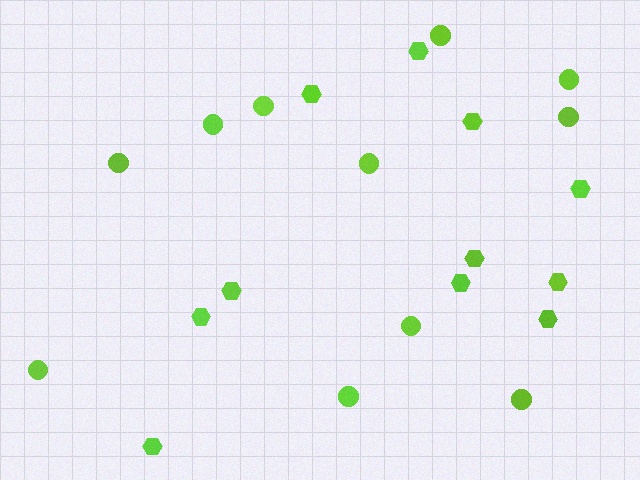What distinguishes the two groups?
There are 2 groups: one group of hexagons (11) and one group of circles (11).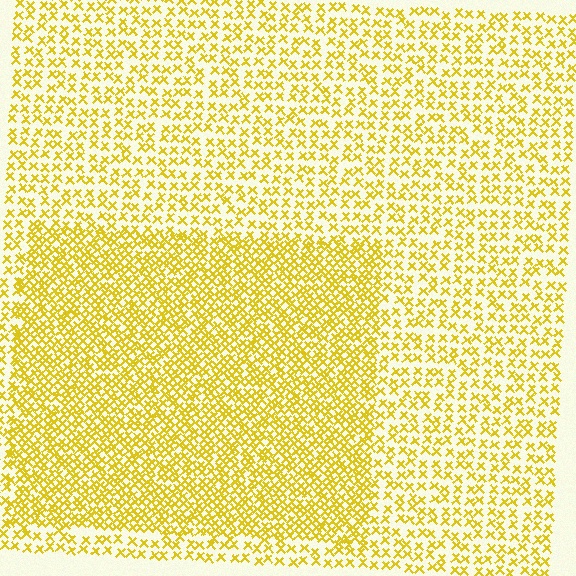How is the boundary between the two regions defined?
The boundary is defined by a change in element density (approximately 1.9x ratio). All elements are the same color, size, and shape.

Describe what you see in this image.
The image contains small yellow elements arranged at two different densities. A rectangle-shaped region is visible where the elements are more densely packed than the surrounding area.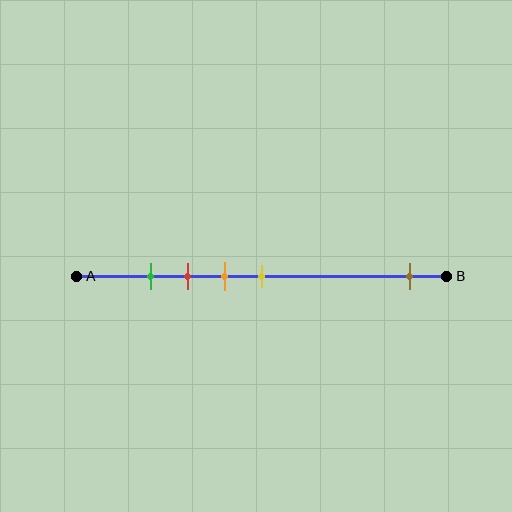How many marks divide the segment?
There are 5 marks dividing the segment.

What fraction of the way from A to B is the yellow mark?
The yellow mark is approximately 50% (0.5) of the way from A to B.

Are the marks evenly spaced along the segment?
No, the marks are not evenly spaced.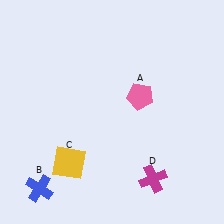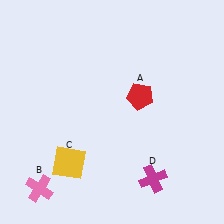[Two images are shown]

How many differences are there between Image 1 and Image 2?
There are 2 differences between the two images.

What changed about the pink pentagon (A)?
In Image 1, A is pink. In Image 2, it changed to red.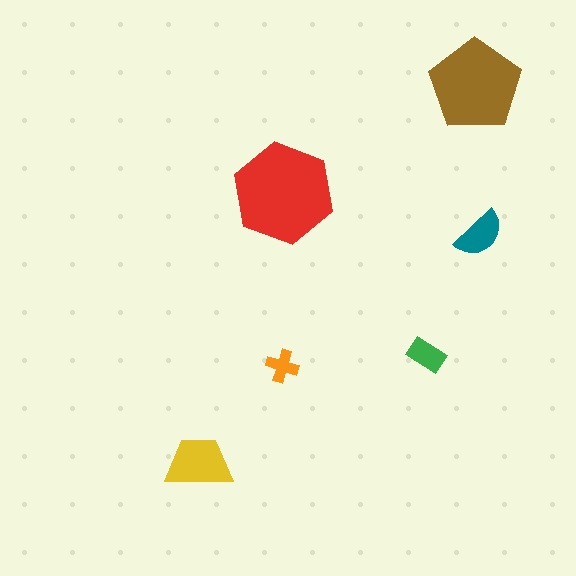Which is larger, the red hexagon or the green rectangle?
The red hexagon.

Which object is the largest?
The red hexagon.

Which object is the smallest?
The orange cross.